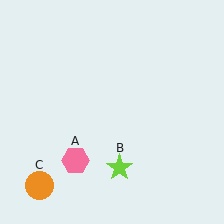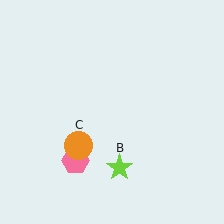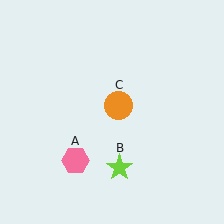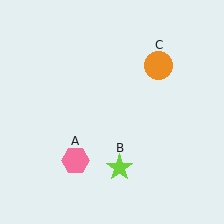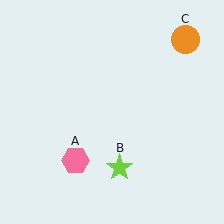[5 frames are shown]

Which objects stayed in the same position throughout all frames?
Pink hexagon (object A) and lime star (object B) remained stationary.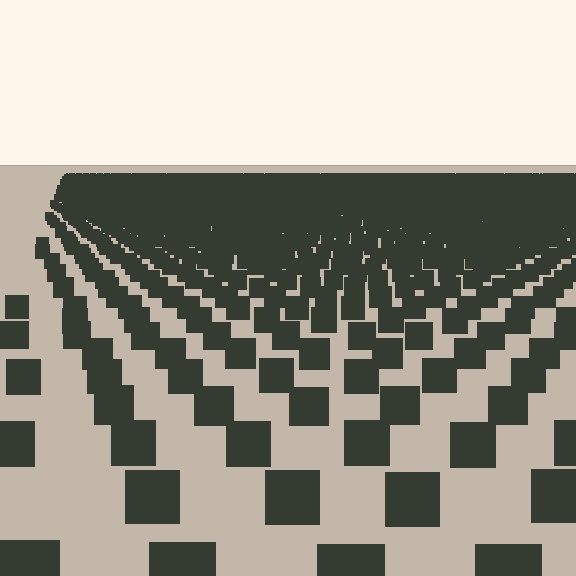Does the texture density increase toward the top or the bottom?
Density increases toward the top.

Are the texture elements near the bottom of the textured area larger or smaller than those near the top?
Larger. Near the bottom, elements are closer to the viewer and appear at a bigger on-screen size.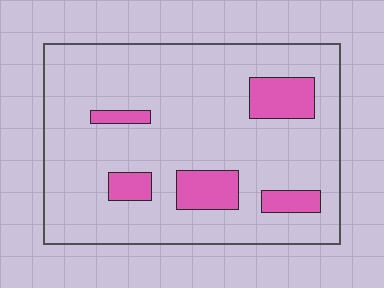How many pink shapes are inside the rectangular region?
5.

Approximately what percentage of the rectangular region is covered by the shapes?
Approximately 15%.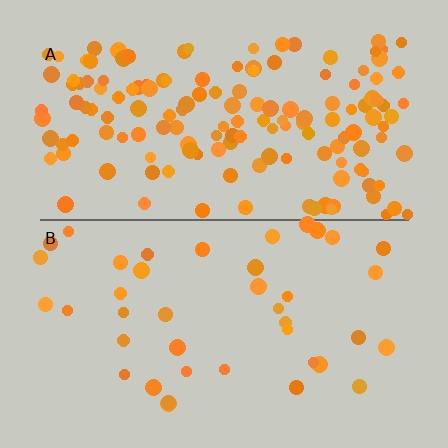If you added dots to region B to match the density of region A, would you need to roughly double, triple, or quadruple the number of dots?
Approximately quadruple.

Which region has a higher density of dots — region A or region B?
A (the top).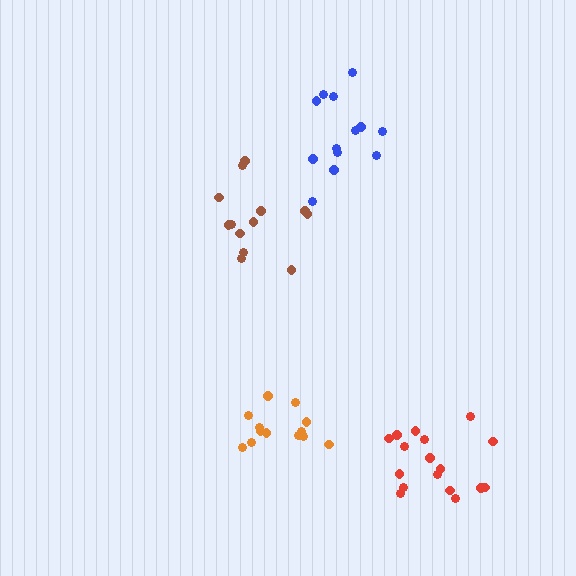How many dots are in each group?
Group 1: 17 dots, Group 2: 13 dots, Group 3: 13 dots, Group 4: 13 dots (56 total).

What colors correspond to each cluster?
The clusters are colored: red, orange, brown, blue.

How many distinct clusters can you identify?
There are 4 distinct clusters.